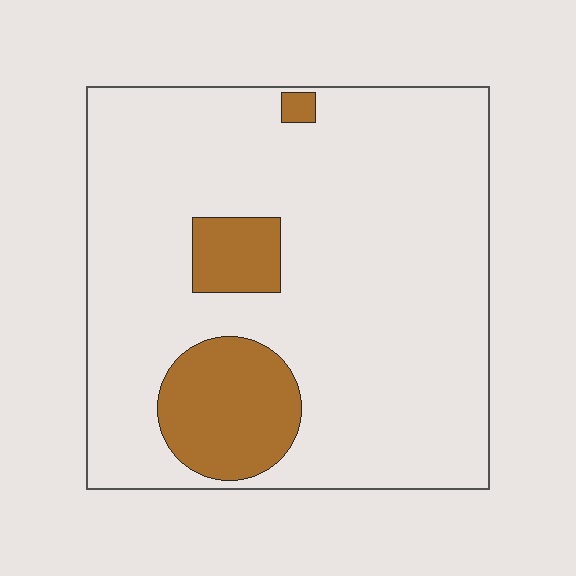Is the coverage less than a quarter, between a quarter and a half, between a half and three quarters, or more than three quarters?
Less than a quarter.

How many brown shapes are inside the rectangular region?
3.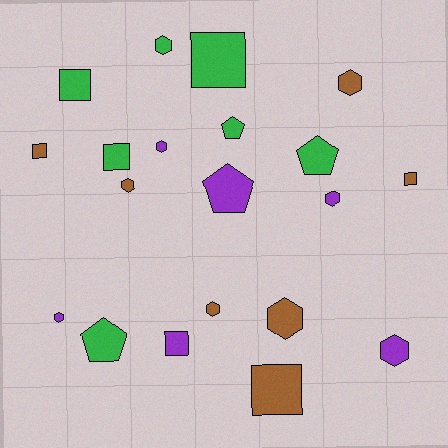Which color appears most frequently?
Brown, with 7 objects.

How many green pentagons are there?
There are 3 green pentagons.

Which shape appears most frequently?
Hexagon, with 9 objects.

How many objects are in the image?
There are 20 objects.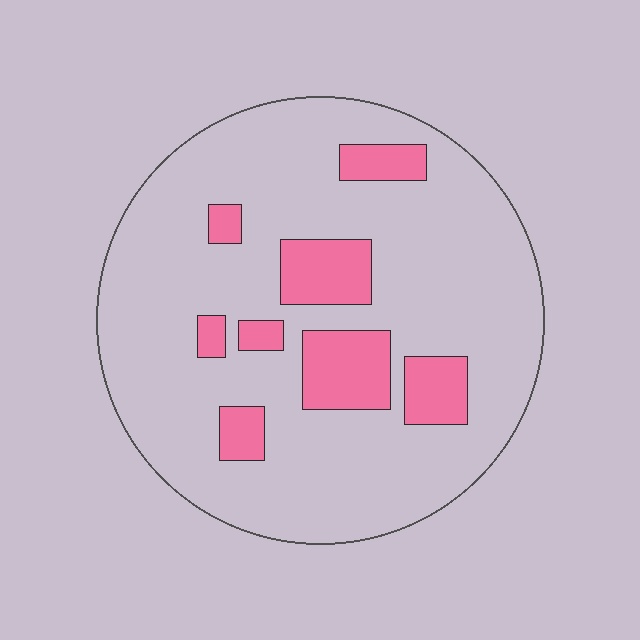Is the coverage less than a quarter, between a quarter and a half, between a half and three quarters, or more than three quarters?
Less than a quarter.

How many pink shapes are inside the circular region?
8.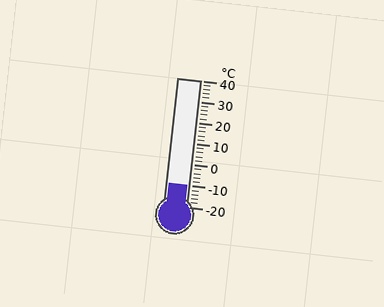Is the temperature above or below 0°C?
The temperature is below 0°C.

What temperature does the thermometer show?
The thermometer shows approximately -10°C.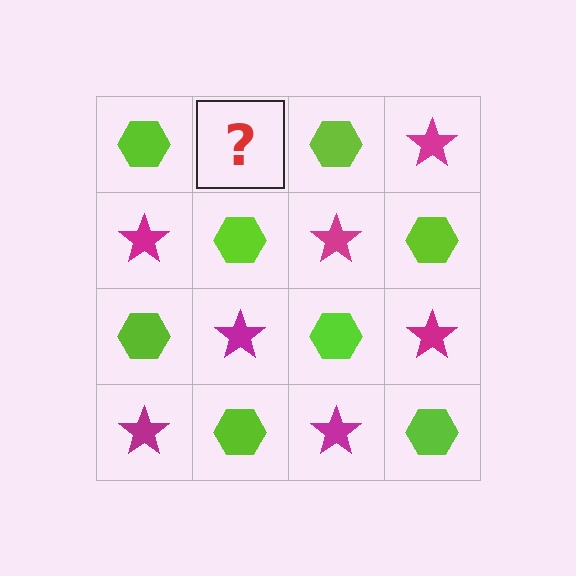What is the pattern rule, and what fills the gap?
The rule is that it alternates lime hexagon and magenta star in a checkerboard pattern. The gap should be filled with a magenta star.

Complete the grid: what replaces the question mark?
The question mark should be replaced with a magenta star.